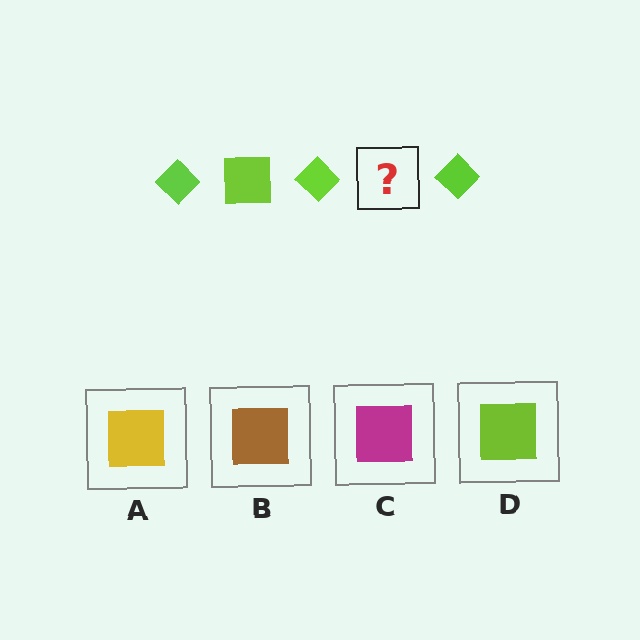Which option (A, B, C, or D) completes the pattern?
D.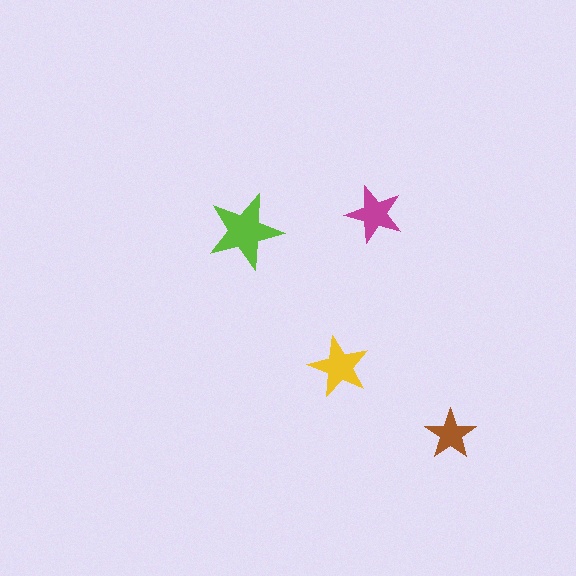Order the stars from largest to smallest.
the lime one, the yellow one, the magenta one, the brown one.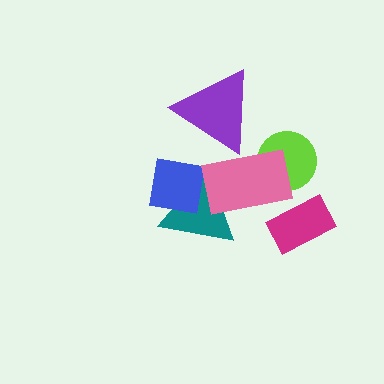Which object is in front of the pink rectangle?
The purple triangle is in front of the pink rectangle.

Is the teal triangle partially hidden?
Yes, it is partially covered by another shape.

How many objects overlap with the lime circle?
1 object overlaps with the lime circle.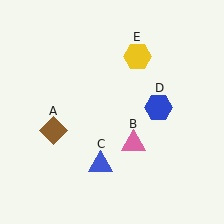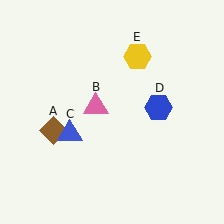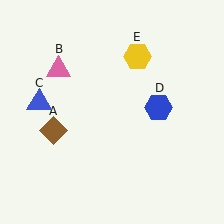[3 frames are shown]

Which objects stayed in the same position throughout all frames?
Brown diamond (object A) and blue hexagon (object D) and yellow hexagon (object E) remained stationary.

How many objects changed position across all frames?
2 objects changed position: pink triangle (object B), blue triangle (object C).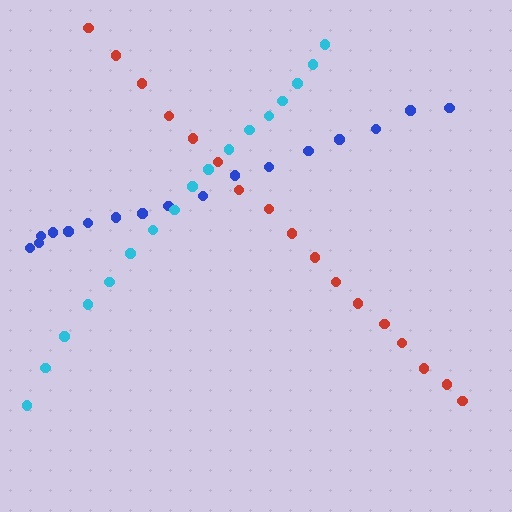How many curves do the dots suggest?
There are 3 distinct paths.